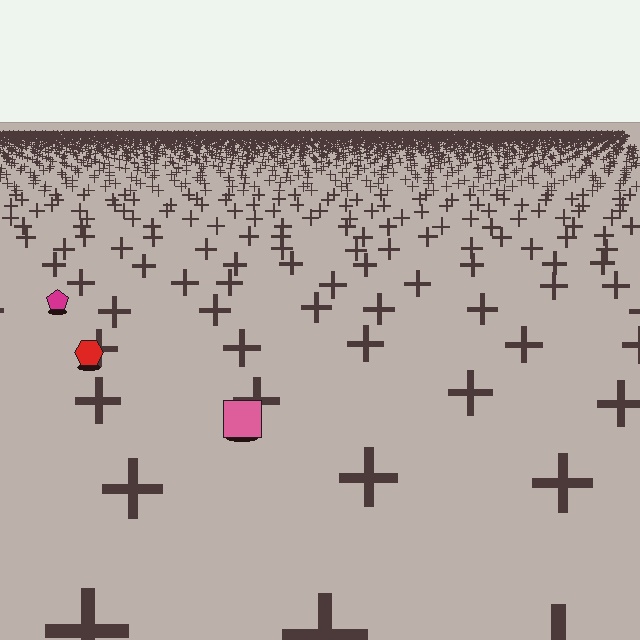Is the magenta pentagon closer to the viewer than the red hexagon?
No. The red hexagon is closer — you can tell from the texture gradient: the ground texture is coarser near it.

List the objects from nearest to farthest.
From nearest to farthest: the pink square, the red hexagon, the magenta pentagon.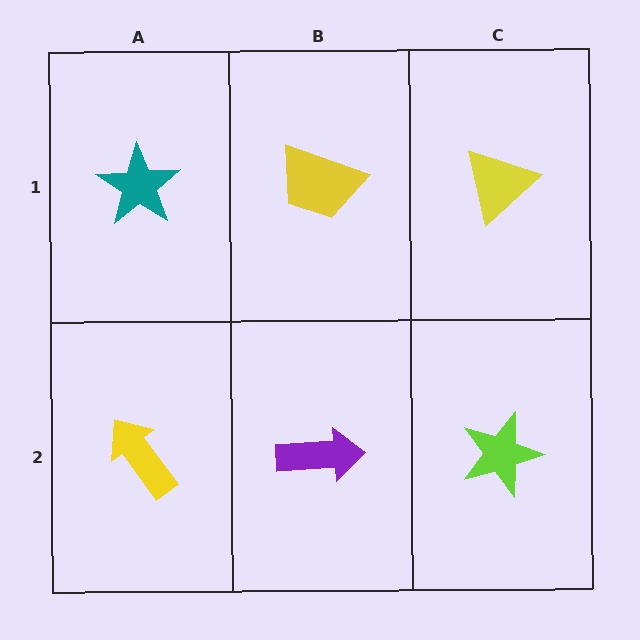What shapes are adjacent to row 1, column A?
A yellow arrow (row 2, column A), a yellow trapezoid (row 1, column B).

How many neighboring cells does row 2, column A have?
2.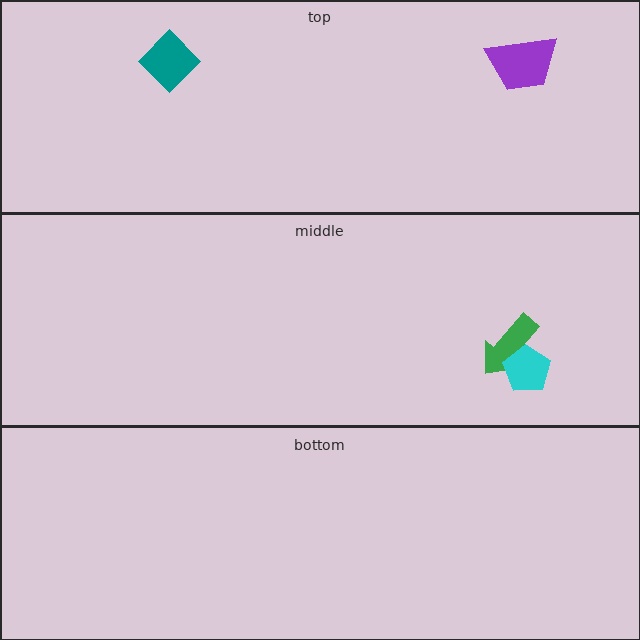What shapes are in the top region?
The teal diamond, the purple trapezoid.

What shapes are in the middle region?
The green arrow, the cyan pentagon.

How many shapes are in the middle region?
2.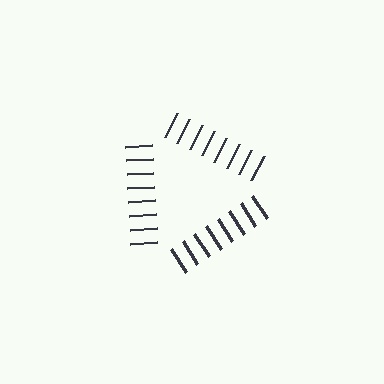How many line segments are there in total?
24 — 8 along each of the 3 edges.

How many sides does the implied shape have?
3 sides — the line-ends trace a triangle.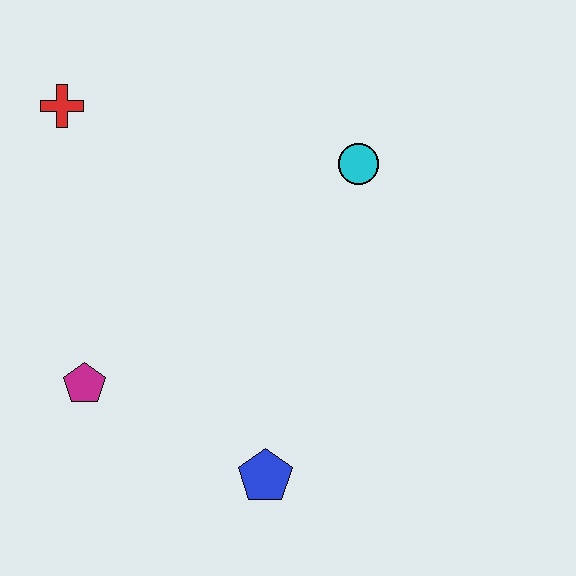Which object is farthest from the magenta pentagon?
The cyan circle is farthest from the magenta pentagon.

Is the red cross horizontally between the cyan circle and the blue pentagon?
No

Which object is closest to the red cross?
The magenta pentagon is closest to the red cross.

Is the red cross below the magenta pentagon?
No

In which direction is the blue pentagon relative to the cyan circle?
The blue pentagon is below the cyan circle.